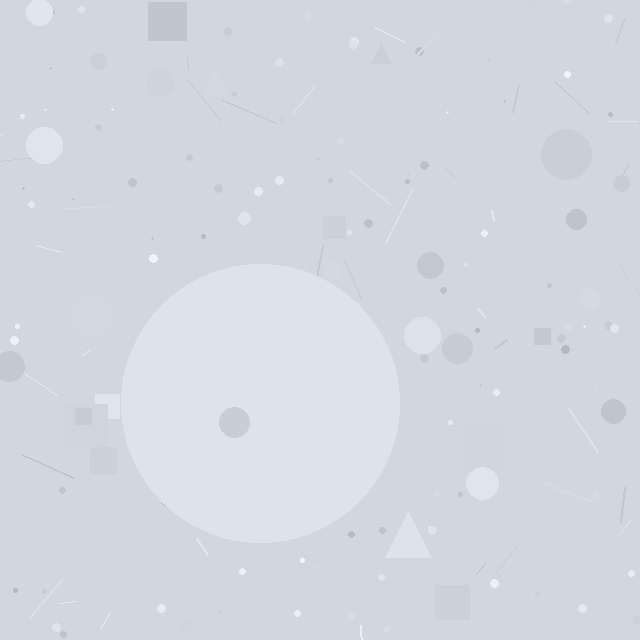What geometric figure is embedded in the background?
A circle is embedded in the background.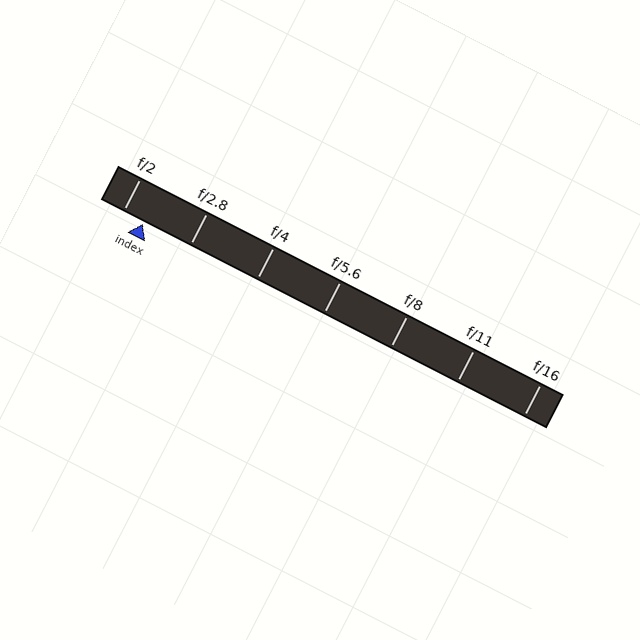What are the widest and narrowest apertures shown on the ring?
The widest aperture shown is f/2 and the narrowest is f/16.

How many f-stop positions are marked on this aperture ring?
There are 7 f-stop positions marked.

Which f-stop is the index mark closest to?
The index mark is closest to f/2.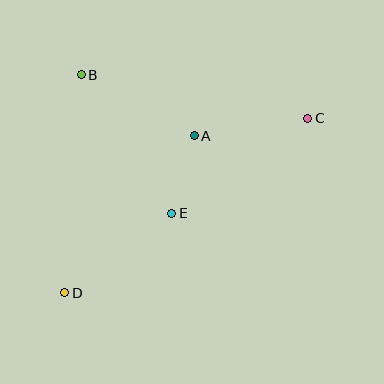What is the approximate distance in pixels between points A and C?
The distance between A and C is approximately 115 pixels.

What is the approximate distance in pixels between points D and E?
The distance between D and E is approximately 133 pixels.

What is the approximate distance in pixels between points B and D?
The distance between B and D is approximately 219 pixels.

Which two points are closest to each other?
Points A and E are closest to each other.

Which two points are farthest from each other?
Points C and D are farthest from each other.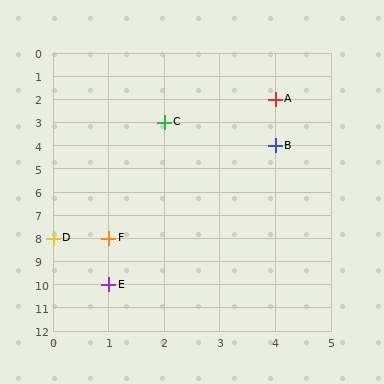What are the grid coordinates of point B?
Point B is at grid coordinates (4, 4).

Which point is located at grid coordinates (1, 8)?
Point F is at (1, 8).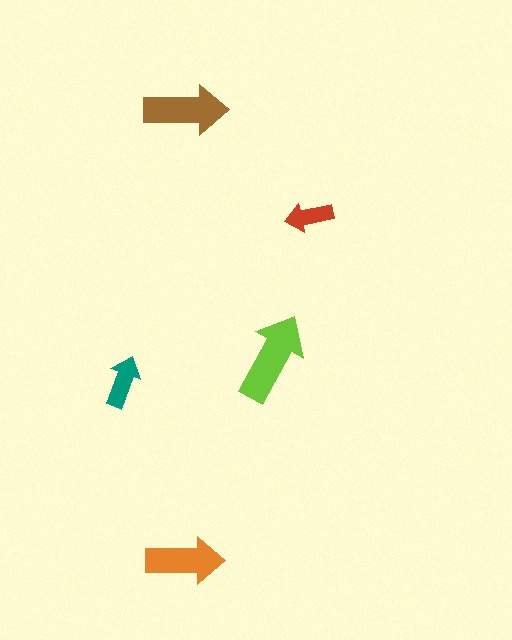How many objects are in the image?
There are 5 objects in the image.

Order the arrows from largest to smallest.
the lime one, the brown one, the orange one, the teal one, the red one.